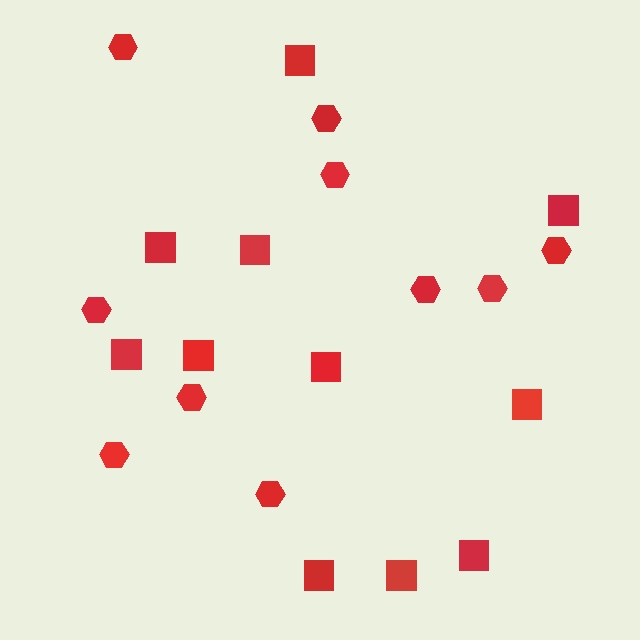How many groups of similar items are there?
There are 2 groups: one group of squares (11) and one group of hexagons (10).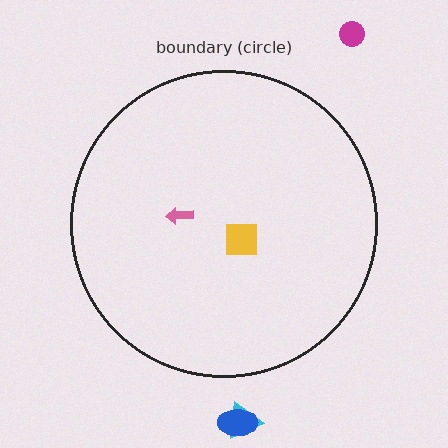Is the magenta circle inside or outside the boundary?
Outside.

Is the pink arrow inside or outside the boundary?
Inside.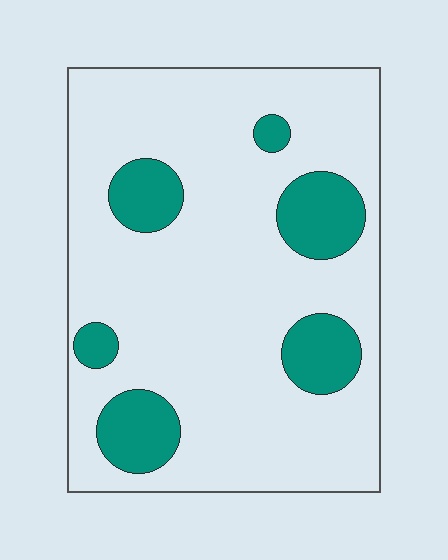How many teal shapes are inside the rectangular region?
6.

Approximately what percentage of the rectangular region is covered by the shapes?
Approximately 20%.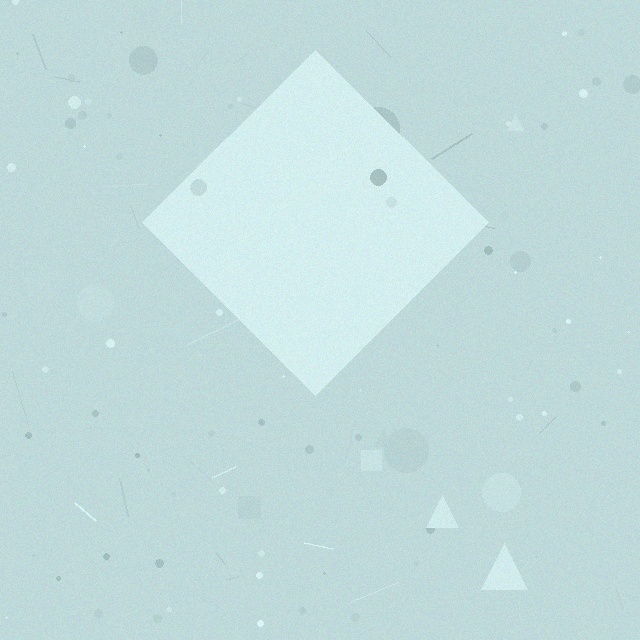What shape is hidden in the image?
A diamond is hidden in the image.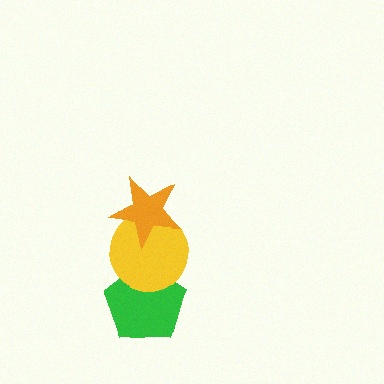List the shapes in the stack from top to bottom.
From top to bottom: the orange star, the yellow circle, the green pentagon.